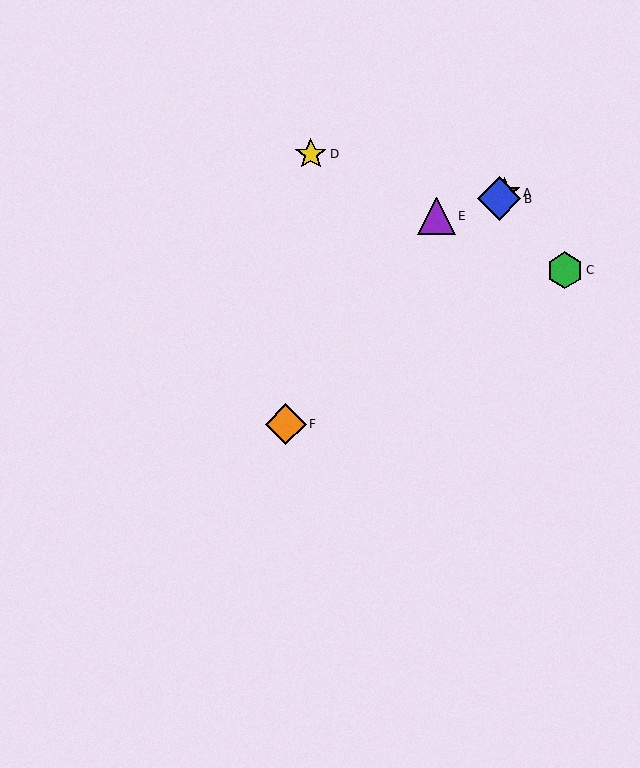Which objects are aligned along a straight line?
Objects A, B, F are aligned along a straight line.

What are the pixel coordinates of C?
Object C is at (565, 270).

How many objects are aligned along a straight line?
3 objects (A, B, F) are aligned along a straight line.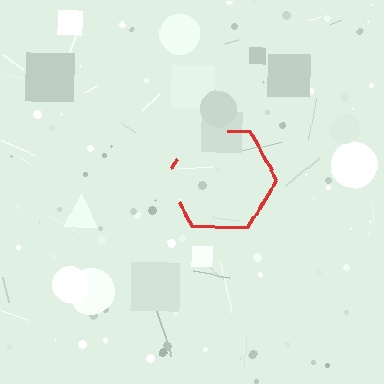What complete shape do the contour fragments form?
The contour fragments form a hexagon.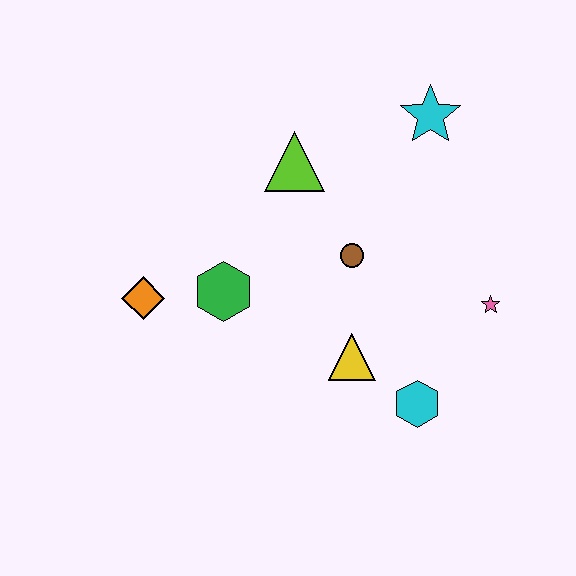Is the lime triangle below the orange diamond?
No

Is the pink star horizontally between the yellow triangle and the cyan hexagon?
No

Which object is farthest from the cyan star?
The orange diamond is farthest from the cyan star.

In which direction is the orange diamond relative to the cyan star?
The orange diamond is to the left of the cyan star.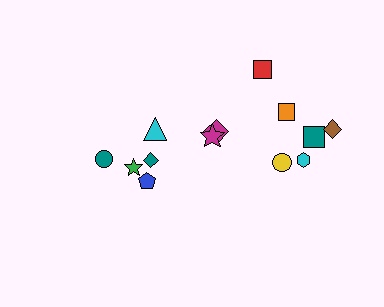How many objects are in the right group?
There are 8 objects.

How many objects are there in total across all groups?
There are 13 objects.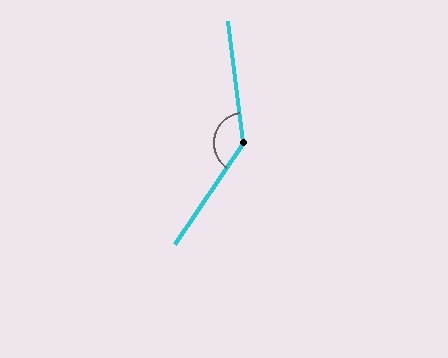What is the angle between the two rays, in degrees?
Approximately 139 degrees.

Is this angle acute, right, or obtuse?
It is obtuse.